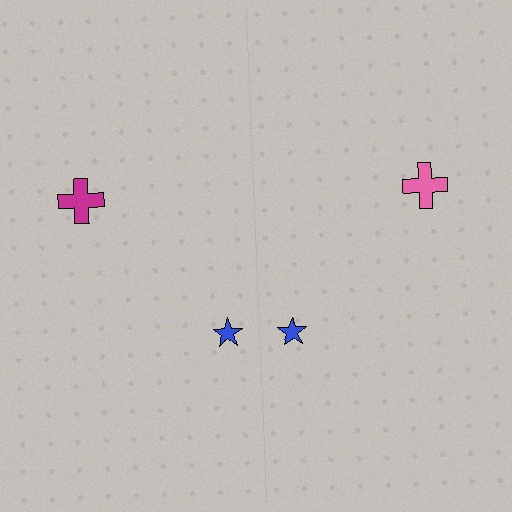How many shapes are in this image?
There are 4 shapes in this image.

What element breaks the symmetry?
The pink cross on the right side breaks the symmetry — its mirror counterpart is magenta.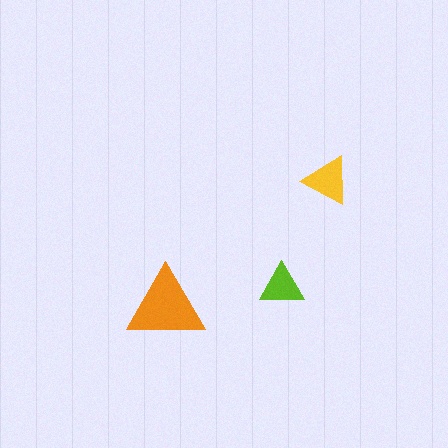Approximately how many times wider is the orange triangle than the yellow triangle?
About 1.5 times wider.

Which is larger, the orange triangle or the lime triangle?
The orange one.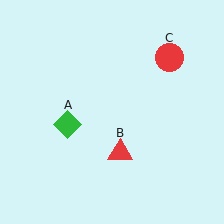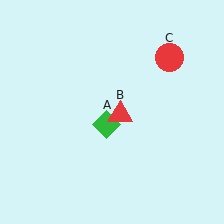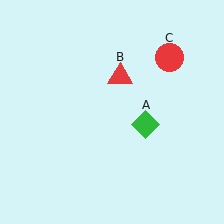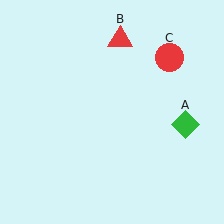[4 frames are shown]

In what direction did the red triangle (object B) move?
The red triangle (object B) moved up.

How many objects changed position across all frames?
2 objects changed position: green diamond (object A), red triangle (object B).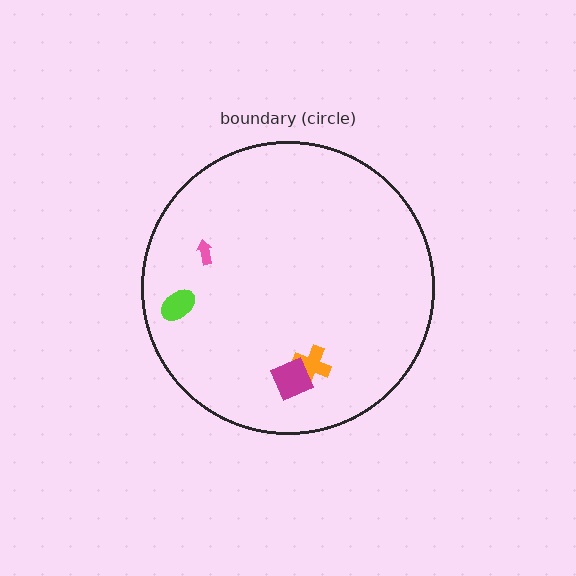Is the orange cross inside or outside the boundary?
Inside.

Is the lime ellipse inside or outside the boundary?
Inside.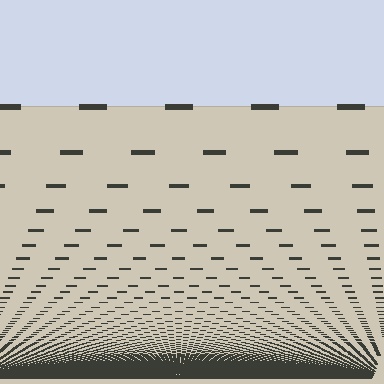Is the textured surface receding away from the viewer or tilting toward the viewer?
The surface appears to tilt toward the viewer. Texture elements get larger and sparser toward the top.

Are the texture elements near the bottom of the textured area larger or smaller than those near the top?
Smaller. The gradient is inverted — elements near the bottom are smaller and denser.